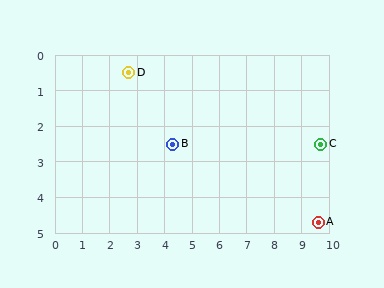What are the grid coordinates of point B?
Point B is at approximately (4.3, 2.5).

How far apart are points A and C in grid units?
Points A and C are about 2.2 grid units apart.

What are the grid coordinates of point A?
Point A is at approximately (9.6, 4.7).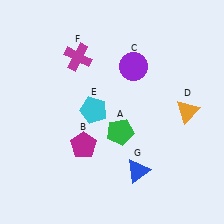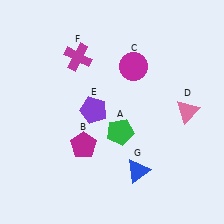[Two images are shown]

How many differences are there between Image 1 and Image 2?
There are 3 differences between the two images.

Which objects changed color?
C changed from purple to magenta. D changed from orange to pink. E changed from cyan to purple.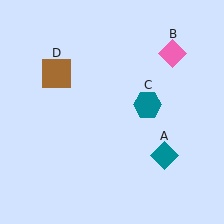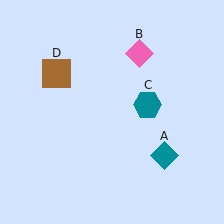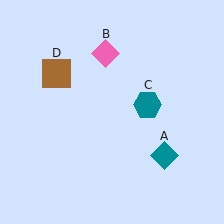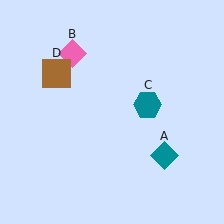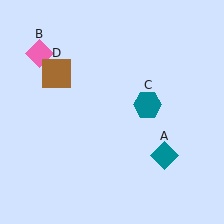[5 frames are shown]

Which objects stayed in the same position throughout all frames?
Teal diamond (object A) and teal hexagon (object C) and brown square (object D) remained stationary.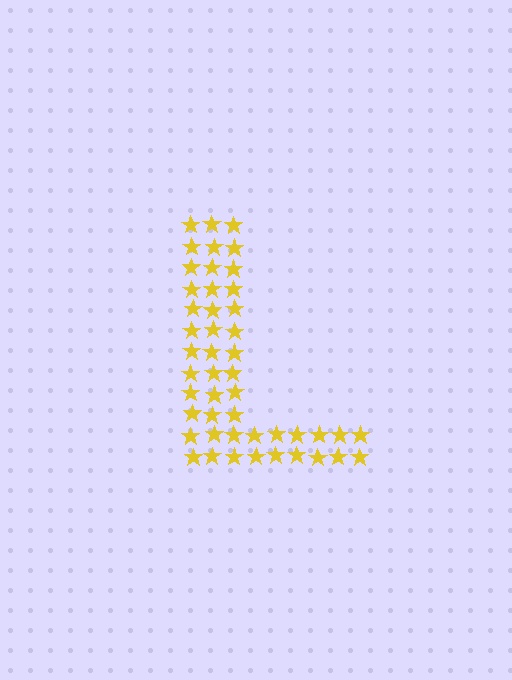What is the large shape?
The large shape is the letter L.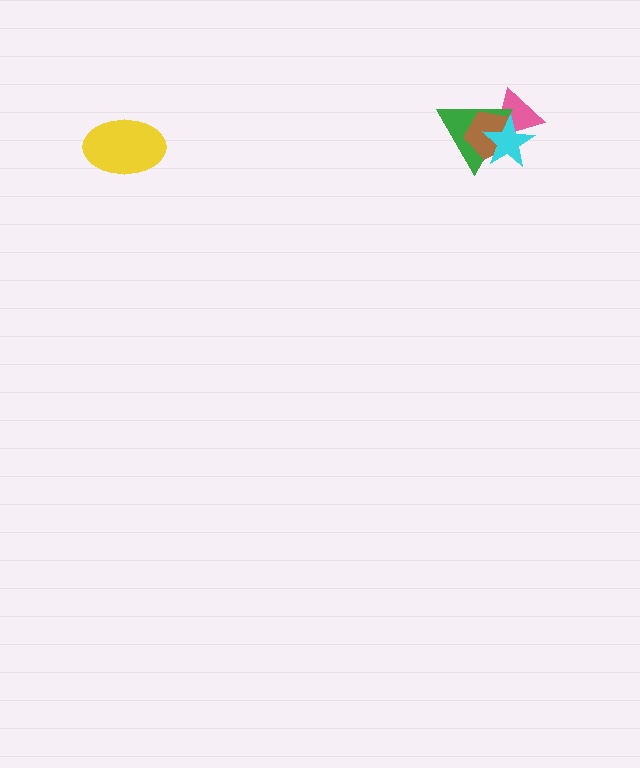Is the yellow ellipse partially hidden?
No, no other shape covers it.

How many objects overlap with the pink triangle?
3 objects overlap with the pink triangle.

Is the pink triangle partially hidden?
Yes, it is partially covered by another shape.